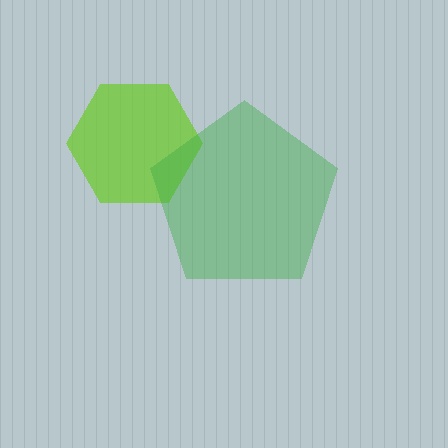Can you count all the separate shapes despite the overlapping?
Yes, there are 2 separate shapes.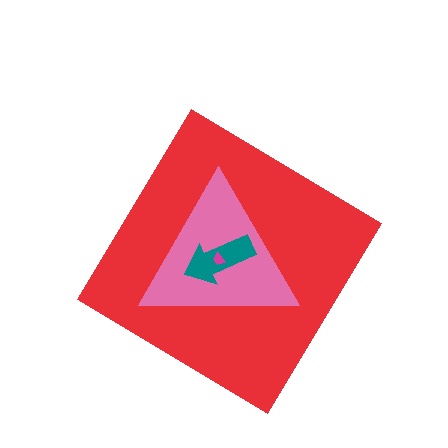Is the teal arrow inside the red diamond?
Yes.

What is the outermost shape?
The red diamond.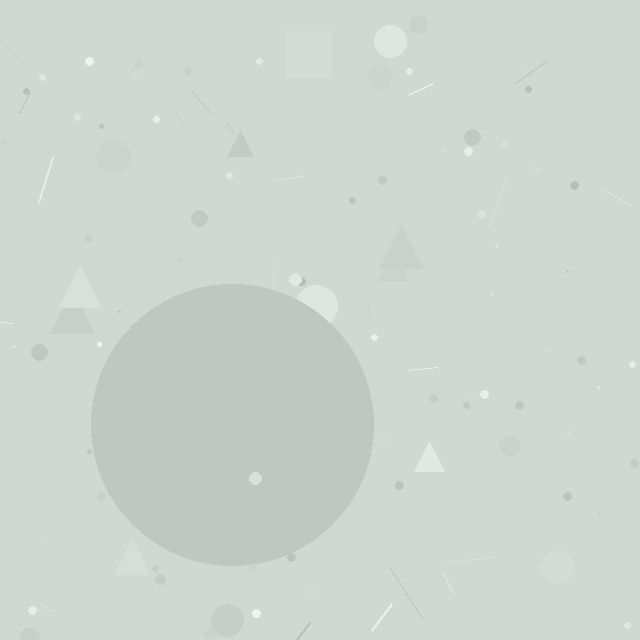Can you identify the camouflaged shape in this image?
The camouflaged shape is a circle.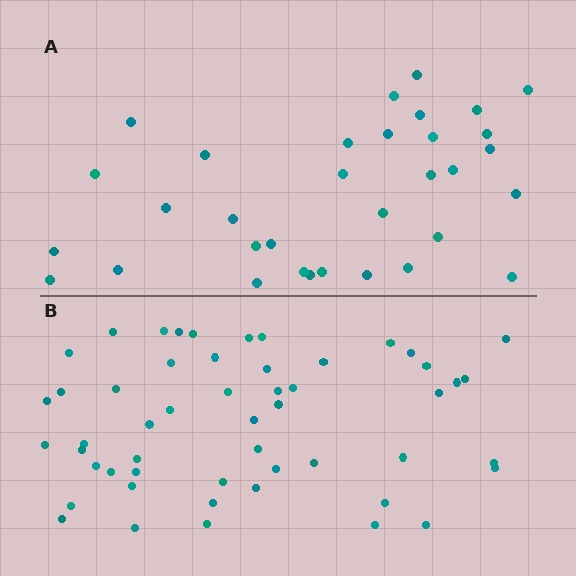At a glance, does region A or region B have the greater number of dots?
Region B (the bottom region) has more dots.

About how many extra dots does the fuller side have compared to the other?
Region B has approximately 20 more dots than region A.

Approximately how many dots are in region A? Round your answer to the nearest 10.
About 30 dots. (The exact count is 33, which rounds to 30.)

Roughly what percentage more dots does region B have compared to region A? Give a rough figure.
About 60% more.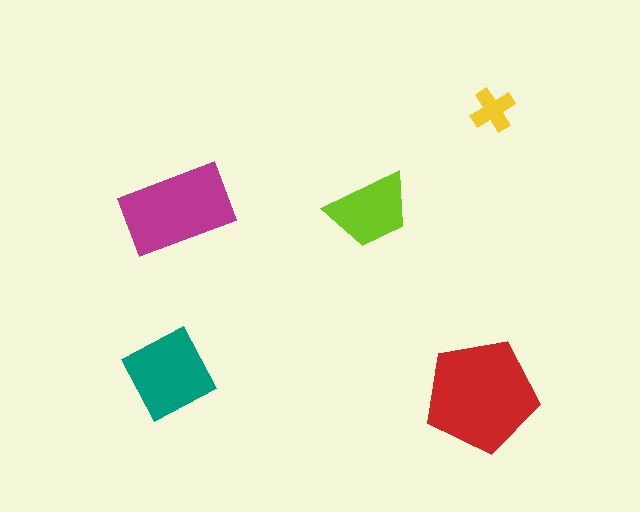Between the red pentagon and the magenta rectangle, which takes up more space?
The red pentagon.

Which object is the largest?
The red pentagon.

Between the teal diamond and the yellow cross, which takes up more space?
The teal diamond.